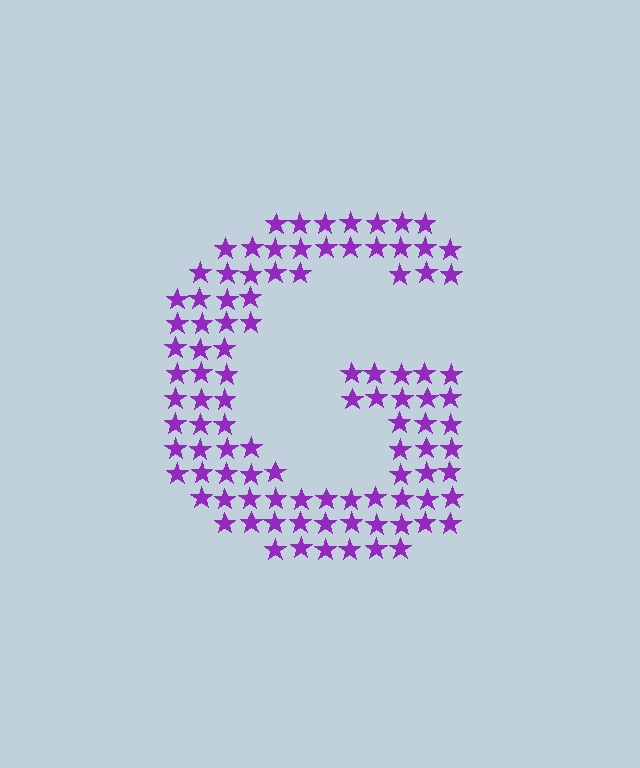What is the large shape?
The large shape is the letter G.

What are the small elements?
The small elements are stars.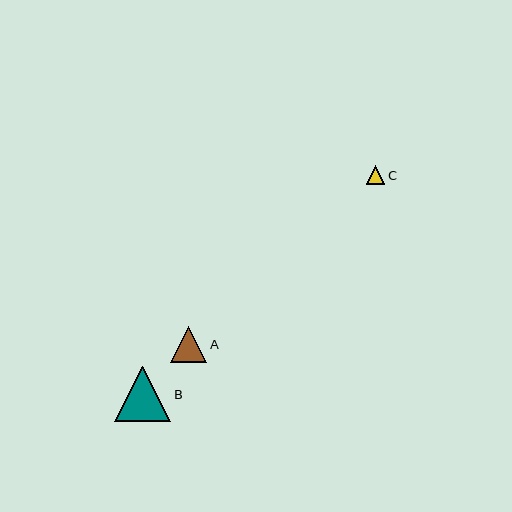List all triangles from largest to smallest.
From largest to smallest: B, A, C.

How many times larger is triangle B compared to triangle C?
Triangle B is approximately 3.0 times the size of triangle C.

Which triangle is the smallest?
Triangle C is the smallest with a size of approximately 19 pixels.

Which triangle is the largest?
Triangle B is the largest with a size of approximately 56 pixels.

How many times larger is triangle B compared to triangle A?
Triangle B is approximately 1.5 times the size of triangle A.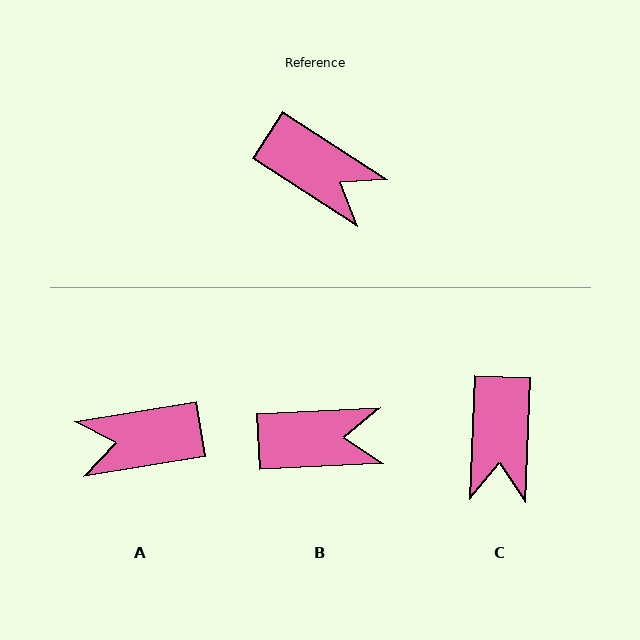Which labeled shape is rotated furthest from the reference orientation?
A, about 138 degrees away.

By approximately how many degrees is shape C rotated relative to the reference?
Approximately 59 degrees clockwise.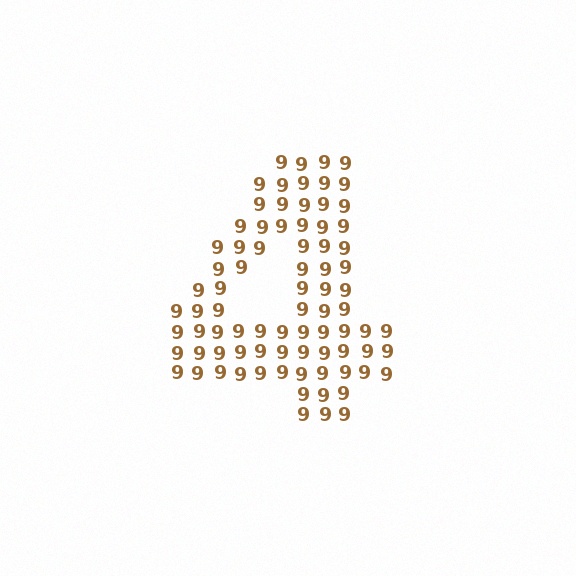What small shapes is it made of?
It is made of small digit 9's.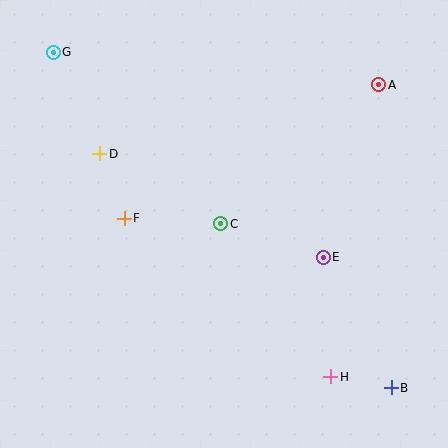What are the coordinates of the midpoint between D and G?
The midpoint between D and G is at (76, 103).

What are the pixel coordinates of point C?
Point C is at (221, 224).